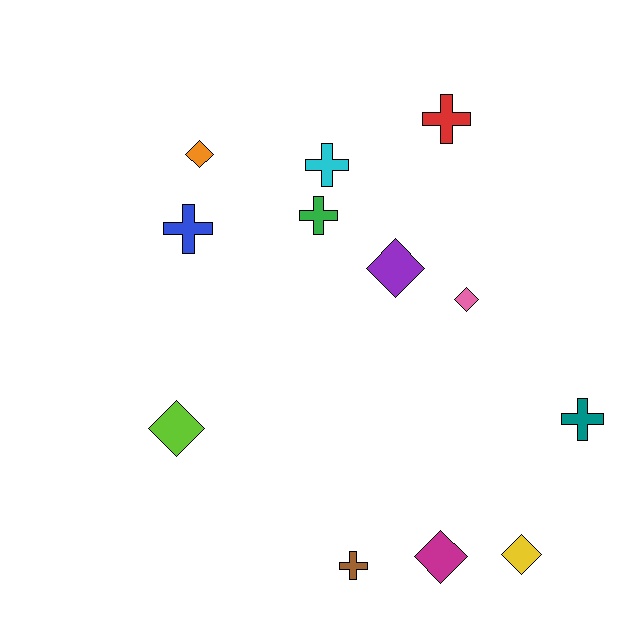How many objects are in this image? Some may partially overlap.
There are 12 objects.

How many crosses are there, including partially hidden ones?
There are 6 crosses.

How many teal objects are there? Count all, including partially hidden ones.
There is 1 teal object.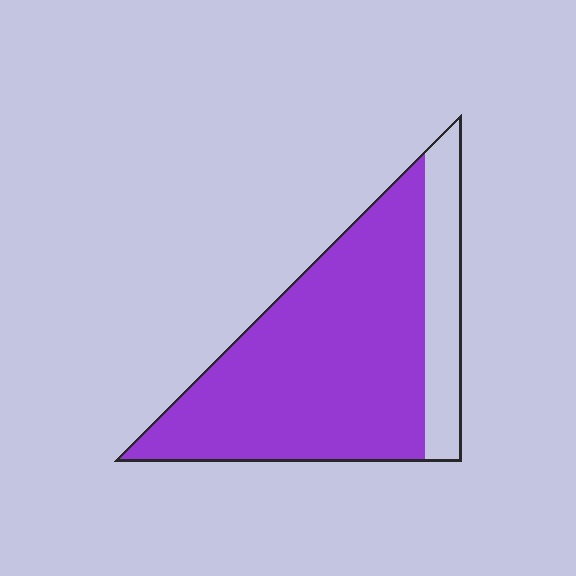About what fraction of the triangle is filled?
About four fifths (4/5).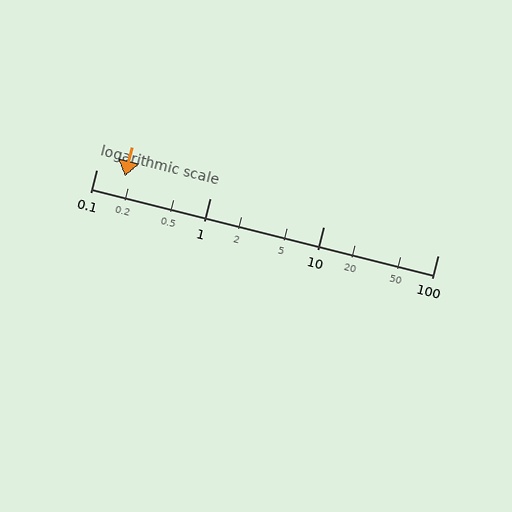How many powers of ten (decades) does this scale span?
The scale spans 3 decades, from 0.1 to 100.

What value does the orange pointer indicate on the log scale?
The pointer indicates approximately 0.18.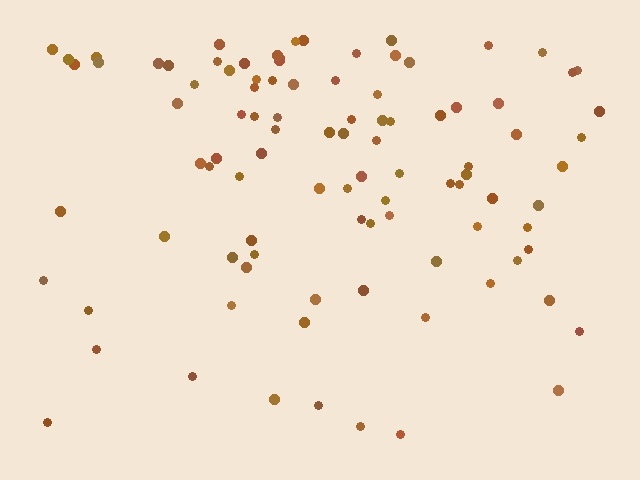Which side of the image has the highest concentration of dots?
The top.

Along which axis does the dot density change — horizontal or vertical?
Vertical.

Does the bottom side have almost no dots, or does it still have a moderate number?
Still a moderate number, just noticeably fewer than the top.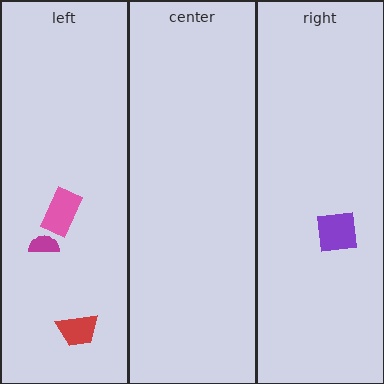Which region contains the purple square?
The right region.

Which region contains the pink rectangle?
The left region.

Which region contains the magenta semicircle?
The left region.